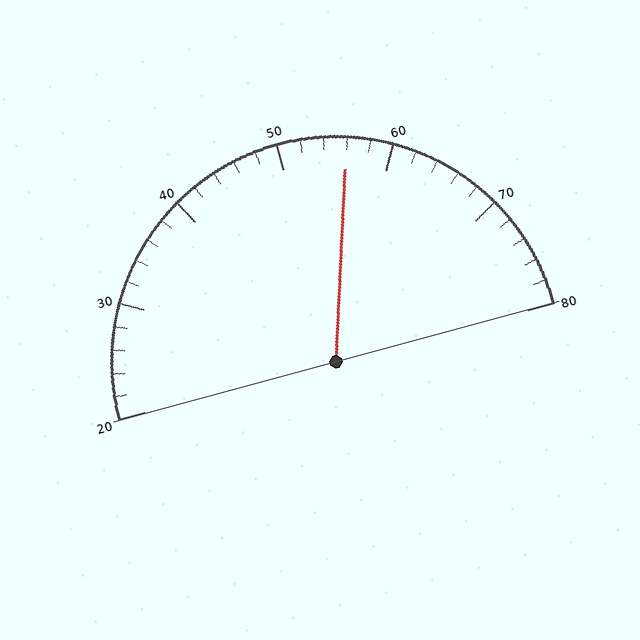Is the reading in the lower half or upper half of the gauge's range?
The reading is in the upper half of the range (20 to 80).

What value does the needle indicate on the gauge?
The needle indicates approximately 56.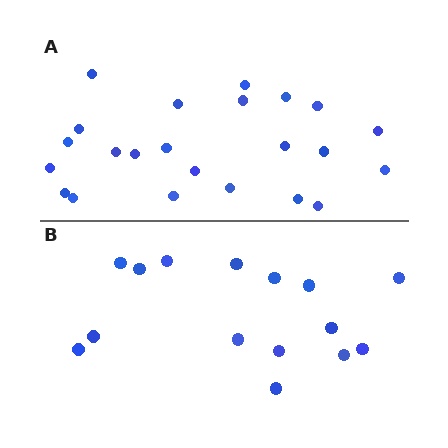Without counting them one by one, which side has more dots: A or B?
Region A (the top region) has more dots.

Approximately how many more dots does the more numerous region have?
Region A has roughly 8 or so more dots than region B.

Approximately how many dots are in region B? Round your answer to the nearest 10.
About 20 dots. (The exact count is 15, which rounds to 20.)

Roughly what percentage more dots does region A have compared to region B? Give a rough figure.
About 55% more.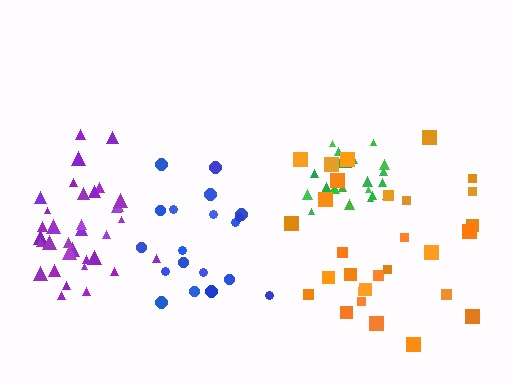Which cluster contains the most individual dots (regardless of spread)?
Purple (35).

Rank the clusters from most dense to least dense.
green, purple, blue, orange.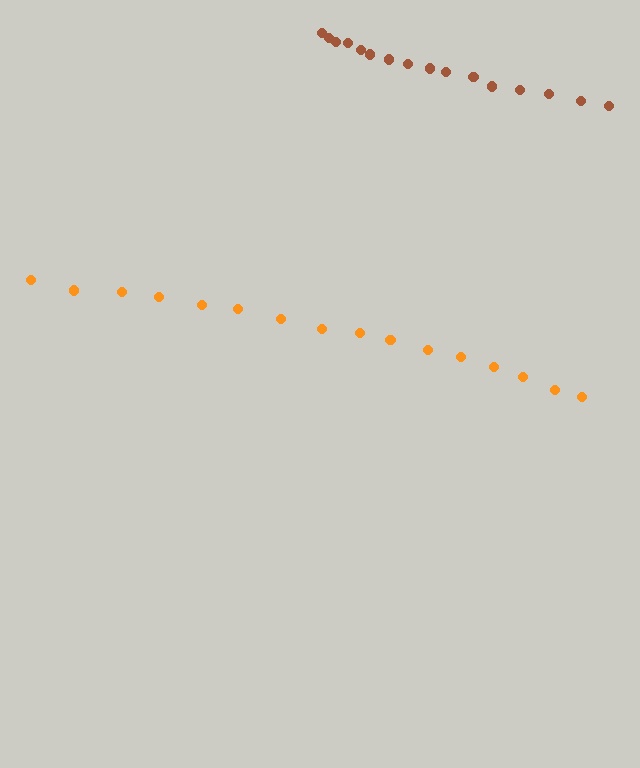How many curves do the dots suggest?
There are 2 distinct paths.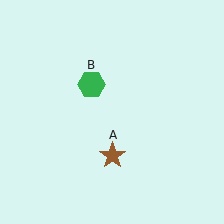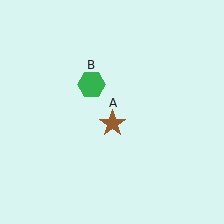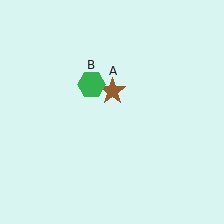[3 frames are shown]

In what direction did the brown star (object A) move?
The brown star (object A) moved up.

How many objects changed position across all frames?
1 object changed position: brown star (object A).